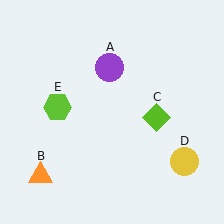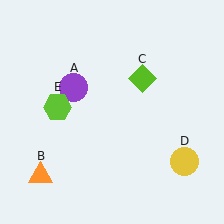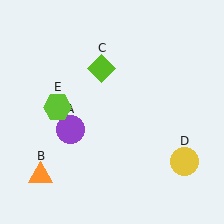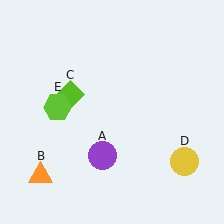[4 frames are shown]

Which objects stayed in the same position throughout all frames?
Orange triangle (object B) and yellow circle (object D) and lime hexagon (object E) remained stationary.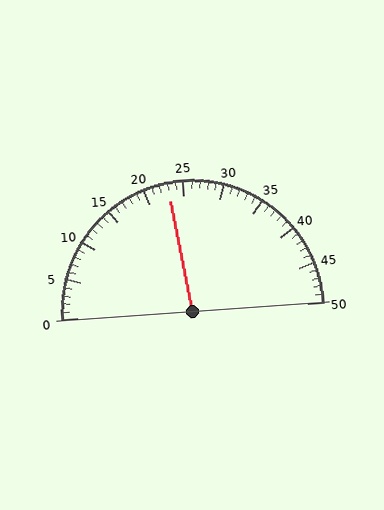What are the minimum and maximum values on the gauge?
The gauge ranges from 0 to 50.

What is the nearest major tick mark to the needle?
The nearest major tick mark is 25.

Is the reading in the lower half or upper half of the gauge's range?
The reading is in the lower half of the range (0 to 50).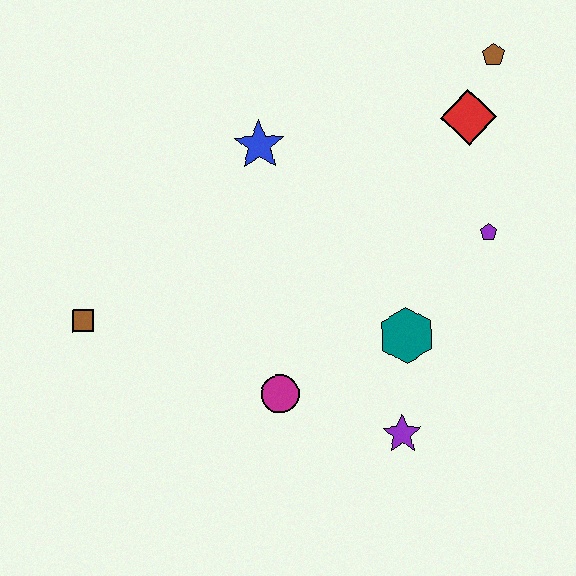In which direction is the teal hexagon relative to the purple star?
The teal hexagon is above the purple star.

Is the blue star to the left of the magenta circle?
Yes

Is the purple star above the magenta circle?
No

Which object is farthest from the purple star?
The brown pentagon is farthest from the purple star.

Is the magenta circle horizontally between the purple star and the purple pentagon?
No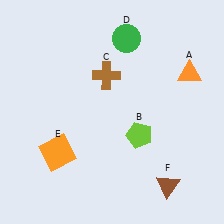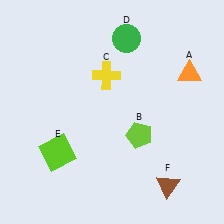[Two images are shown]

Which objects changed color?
C changed from brown to yellow. E changed from orange to lime.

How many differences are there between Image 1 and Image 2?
There are 2 differences between the two images.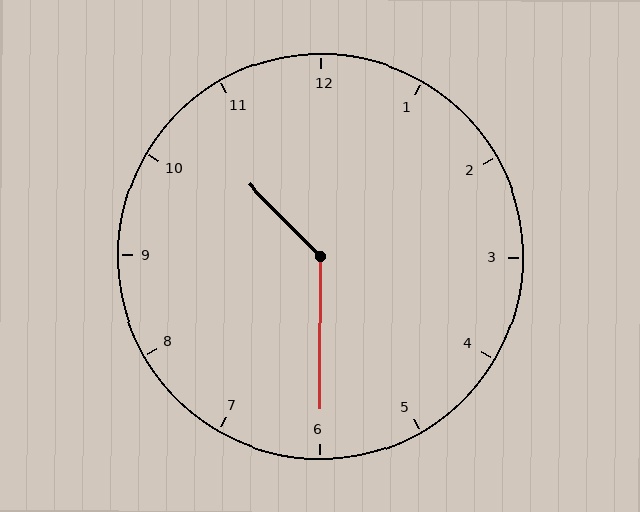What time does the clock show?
10:30.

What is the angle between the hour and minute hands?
Approximately 135 degrees.